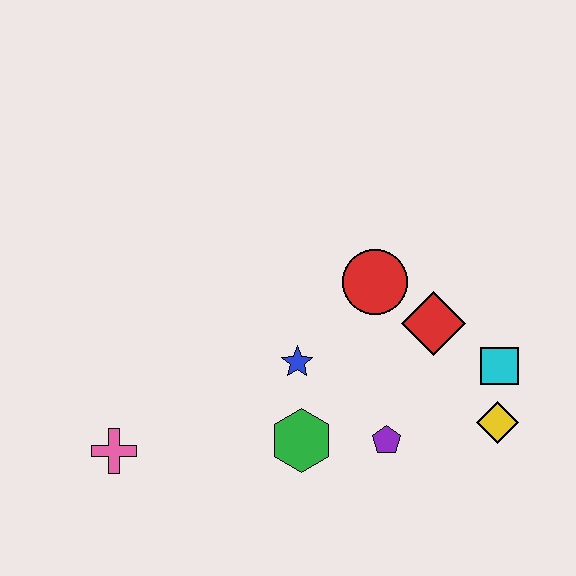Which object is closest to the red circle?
The red diamond is closest to the red circle.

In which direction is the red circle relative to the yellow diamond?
The red circle is above the yellow diamond.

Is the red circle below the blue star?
No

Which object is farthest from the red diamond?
The pink cross is farthest from the red diamond.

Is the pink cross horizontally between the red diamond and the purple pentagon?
No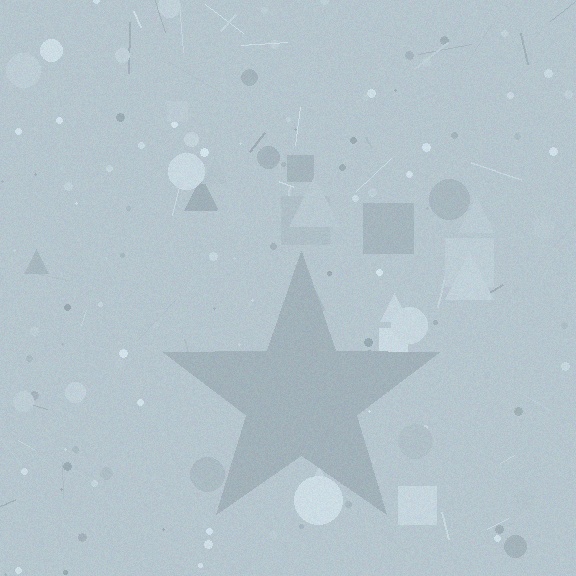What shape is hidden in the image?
A star is hidden in the image.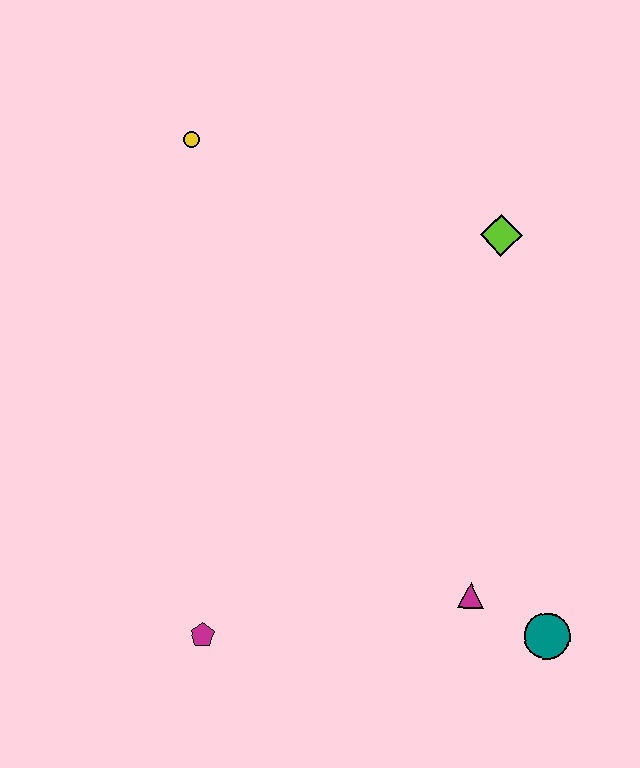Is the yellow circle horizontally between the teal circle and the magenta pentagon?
No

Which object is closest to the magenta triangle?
The teal circle is closest to the magenta triangle.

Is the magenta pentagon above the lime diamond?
No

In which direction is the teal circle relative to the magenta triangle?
The teal circle is to the right of the magenta triangle.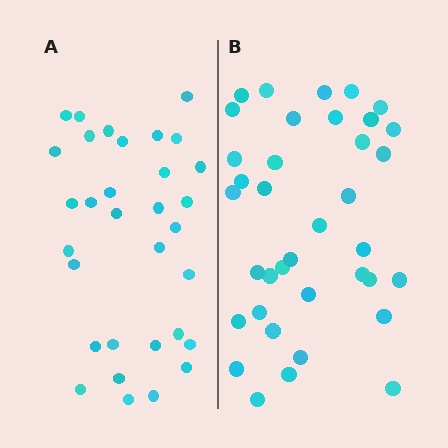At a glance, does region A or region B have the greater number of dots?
Region B (the right region) has more dots.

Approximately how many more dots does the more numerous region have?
Region B has about 5 more dots than region A.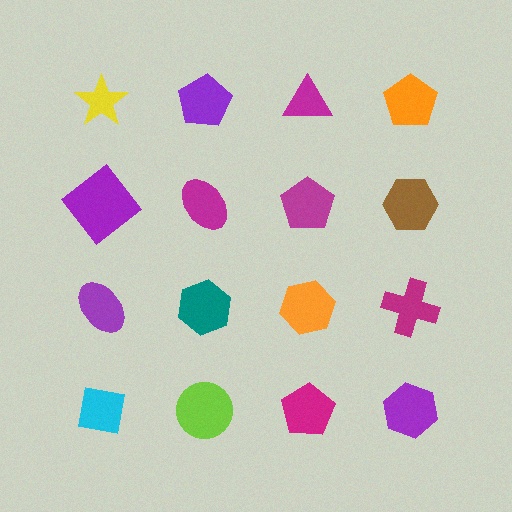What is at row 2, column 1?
A purple diamond.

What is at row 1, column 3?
A magenta triangle.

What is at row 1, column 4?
An orange pentagon.